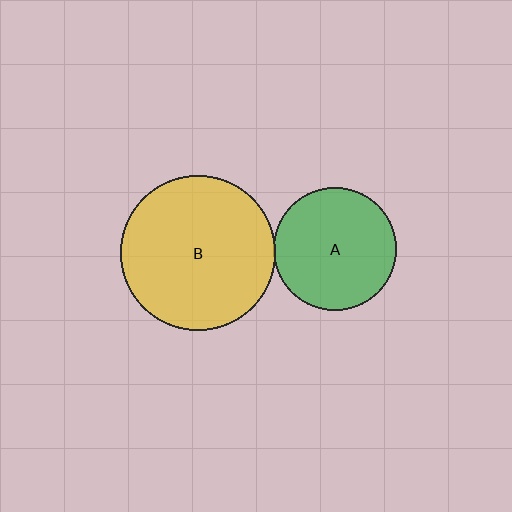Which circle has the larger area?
Circle B (yellow).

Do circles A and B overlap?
Yes.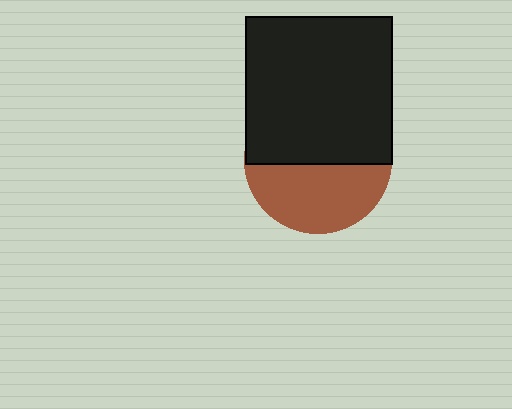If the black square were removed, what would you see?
You would see the complete brown circle.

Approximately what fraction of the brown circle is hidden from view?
Roughly 55% of the brown circle is hidden behind the black square.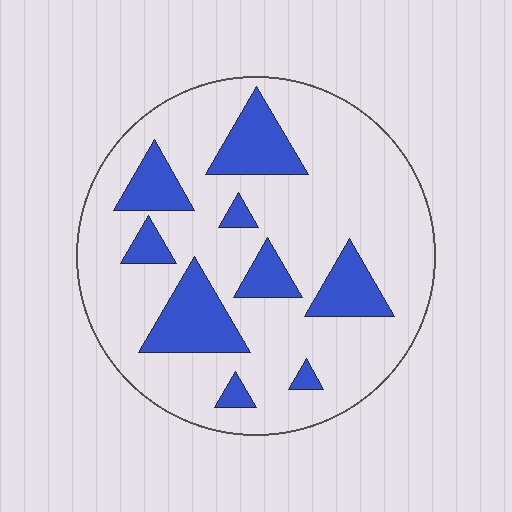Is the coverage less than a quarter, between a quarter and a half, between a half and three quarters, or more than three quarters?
Less than a quarter.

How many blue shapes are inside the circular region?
9.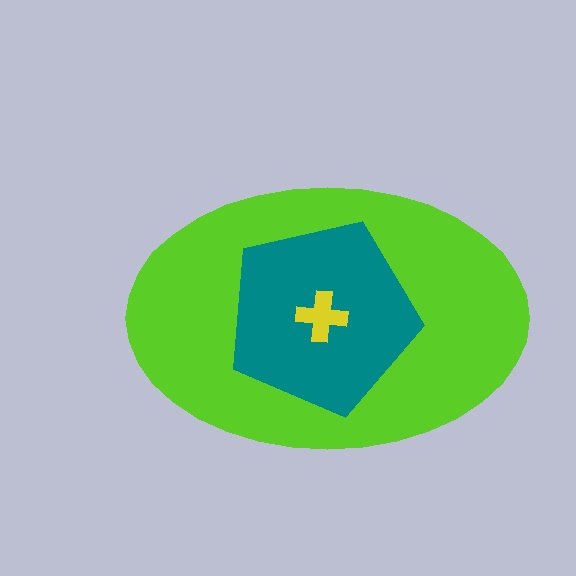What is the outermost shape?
The lime ellipse.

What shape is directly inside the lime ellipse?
The teal pentagon.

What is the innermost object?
The yellow cross.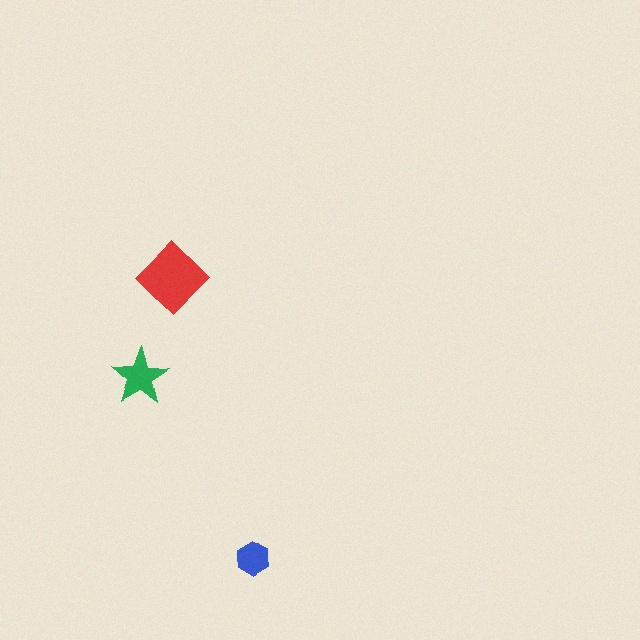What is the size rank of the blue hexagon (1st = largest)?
3rd.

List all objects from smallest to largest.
The blue hexagon, the green star, the red diamond.